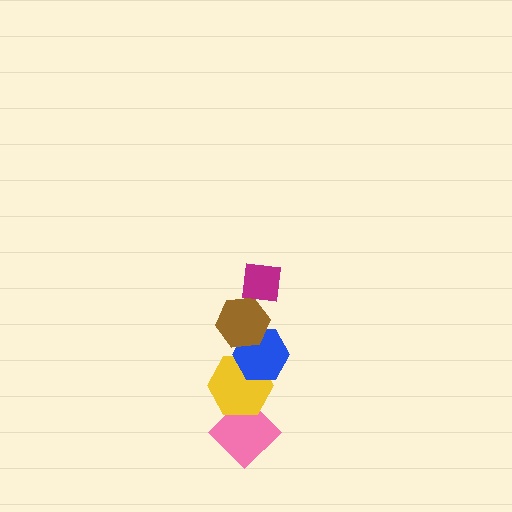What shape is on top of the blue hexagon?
The brown hexagon is on top of the blue hexagon.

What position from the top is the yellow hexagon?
The yellow hexagon is 4th from the top.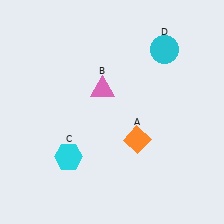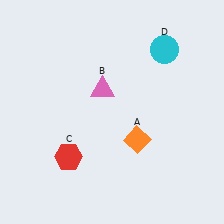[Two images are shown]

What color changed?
The hexagon (C) changed from cyan in Image 1 to red in Image 2.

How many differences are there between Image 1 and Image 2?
There is 1 difference between the two images.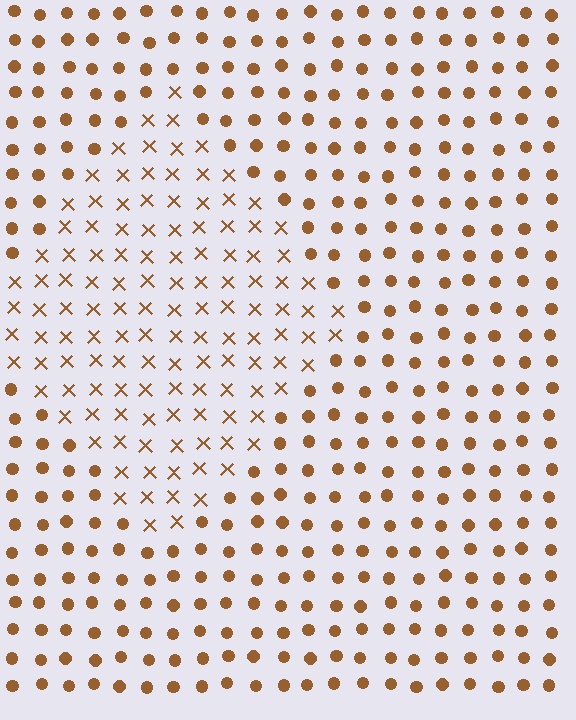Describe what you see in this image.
The image is filled with small brown elements arranged in a uniform grid. A diamond-shaped region contains X marks, while the surrounding area contains circles. The boundary is defined purely by the change in element shape.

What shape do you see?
I see a diamond.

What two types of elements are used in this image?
The image uses X marks inside the diamond region and circles outside it.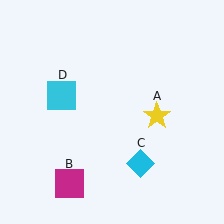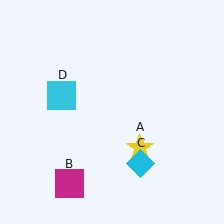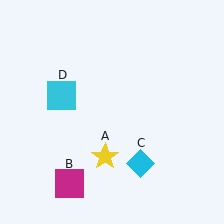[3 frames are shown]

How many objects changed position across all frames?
1 object changed position: yellow star (object A).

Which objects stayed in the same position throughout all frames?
Magenta square (object B) and cyan diamond (object C) and cyan square (object D) remained stationary.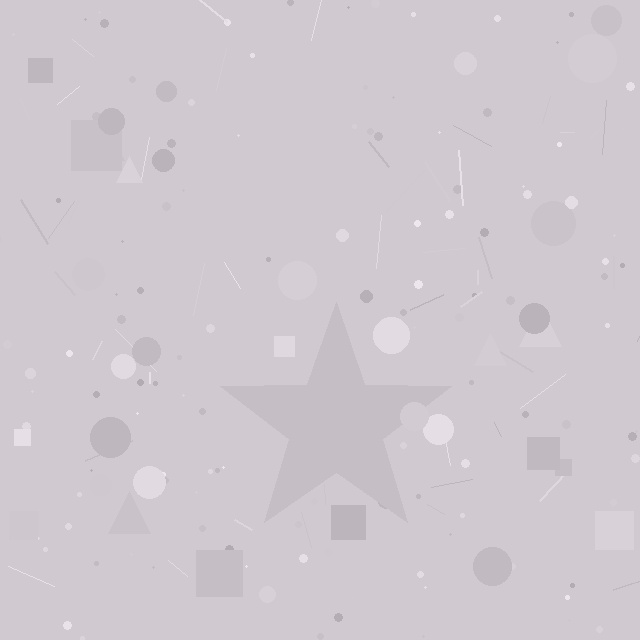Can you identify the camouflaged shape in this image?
The camouflaged shape is a star.